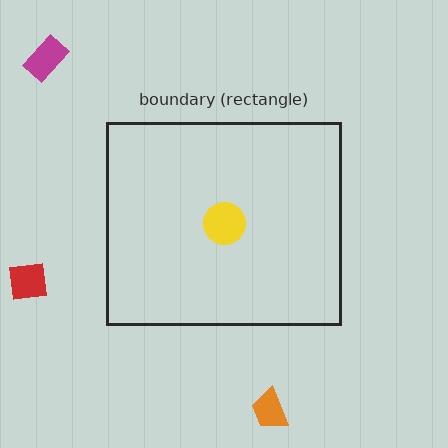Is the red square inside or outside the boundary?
Outside.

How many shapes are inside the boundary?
1 inside, 3 outside.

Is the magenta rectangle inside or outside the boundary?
Outside.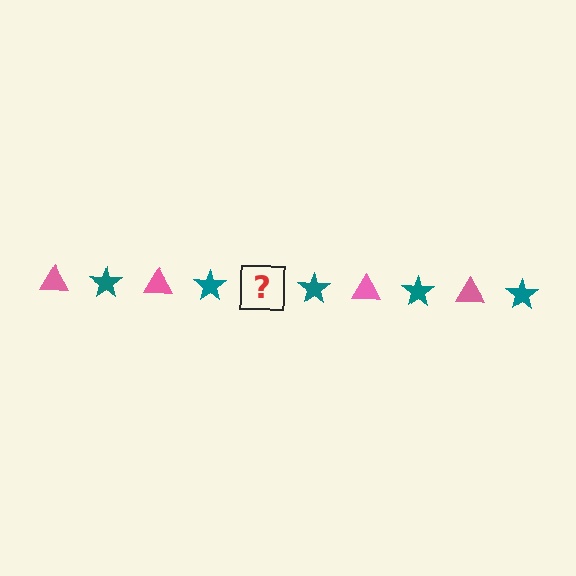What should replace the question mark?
The question mark should be replaced with a pink triangle.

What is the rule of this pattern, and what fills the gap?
The rule is that the pattern alternates between pink triangle and teal star. The gap should be filled with a pink triangle.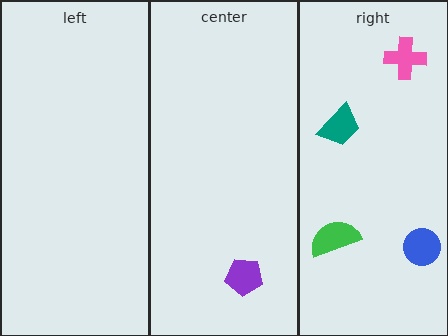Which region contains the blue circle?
The right region.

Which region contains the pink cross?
The right region.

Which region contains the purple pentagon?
The center region.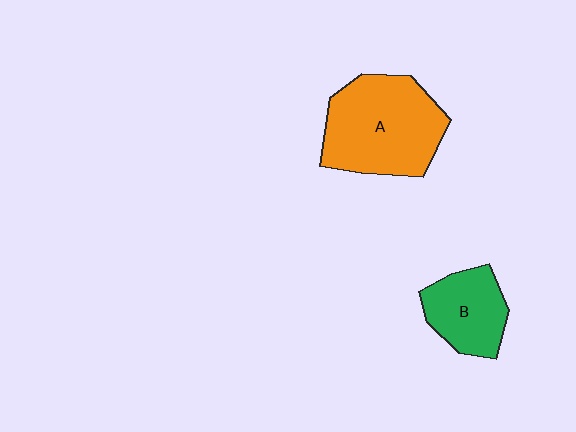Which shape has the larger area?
Shape A (orange).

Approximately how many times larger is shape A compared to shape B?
Approximately 1.8 times.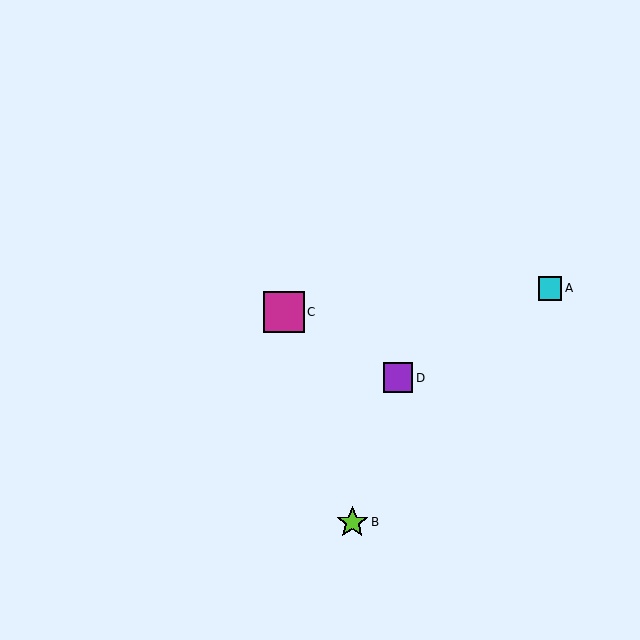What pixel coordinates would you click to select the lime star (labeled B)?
Click at (352, 522) to select the lime star B.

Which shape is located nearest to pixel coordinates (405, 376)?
The purple square (labeled D) at (398, 378) is nearest to that location.